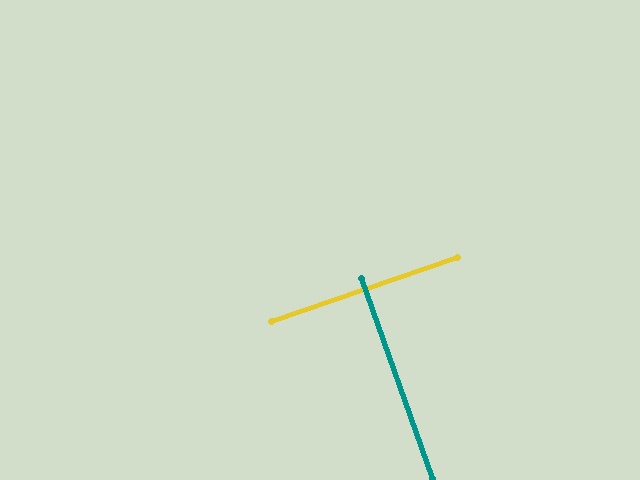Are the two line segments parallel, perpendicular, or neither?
Perpendicular — they meet at approximately 89°.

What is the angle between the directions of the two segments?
Approximately 89 degrees.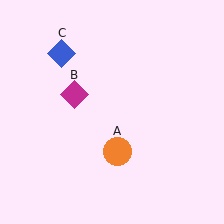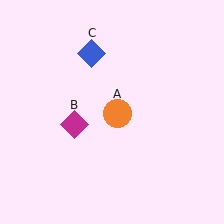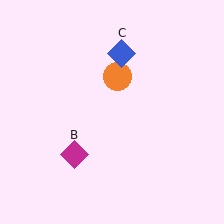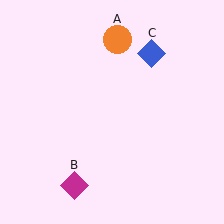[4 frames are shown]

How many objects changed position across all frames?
3 objects changed position: orange circle (object A), magenta diamond (object B), blue diamond (object C).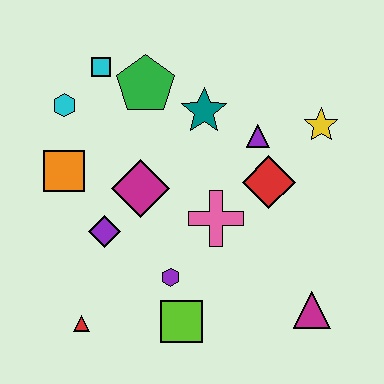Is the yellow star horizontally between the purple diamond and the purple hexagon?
No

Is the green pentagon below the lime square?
No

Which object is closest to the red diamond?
The purple triangle is closest to the red diamond.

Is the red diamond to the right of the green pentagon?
Yes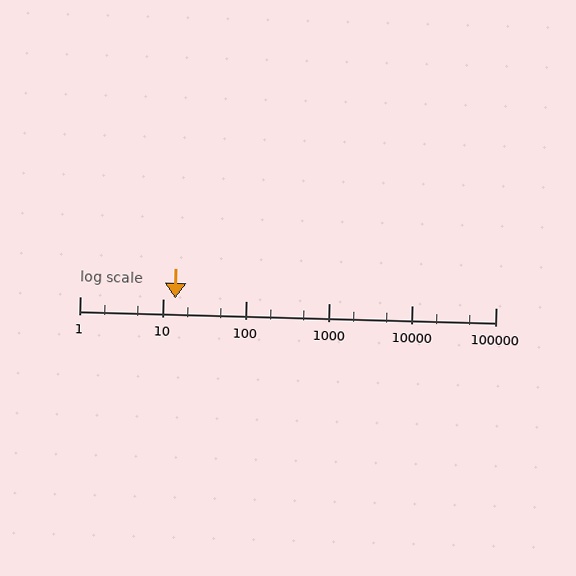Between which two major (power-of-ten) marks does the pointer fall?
The pointer is between 10 and 100.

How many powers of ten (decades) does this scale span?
The scale spans 5 decades, from 1 to 100000.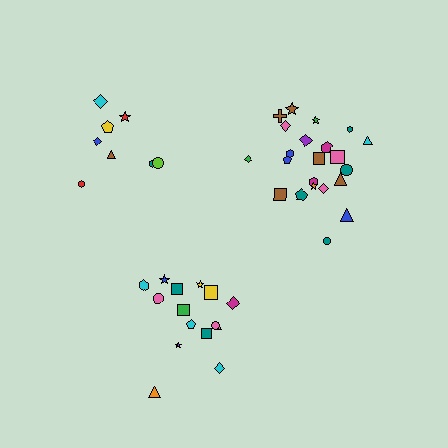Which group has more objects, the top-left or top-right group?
The top-right group.